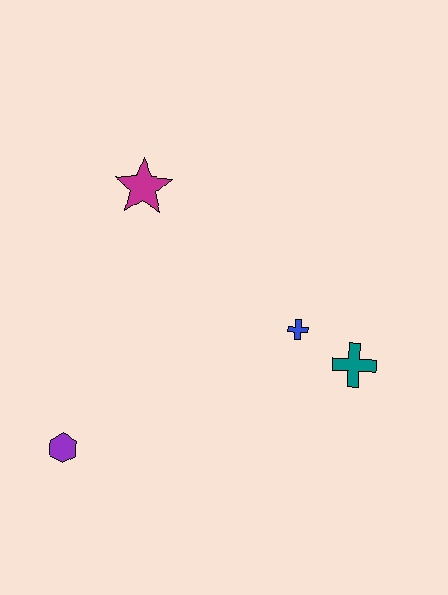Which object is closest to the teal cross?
The blue cross is closest to the teal cross.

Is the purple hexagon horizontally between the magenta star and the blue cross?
No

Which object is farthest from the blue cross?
The purple hexagon is farthest from the blue cross.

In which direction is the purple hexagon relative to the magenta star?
The purple hexagon is below the magenta star.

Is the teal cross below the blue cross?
Yes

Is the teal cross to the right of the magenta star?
Yes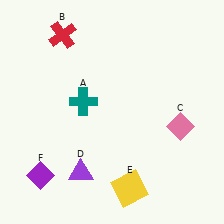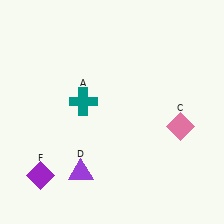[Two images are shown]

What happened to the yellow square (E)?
The yellow square (E) was removed in Image 2. It was in the bottom-right area of Image 1.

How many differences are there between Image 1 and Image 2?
There are 2 differences between the two images.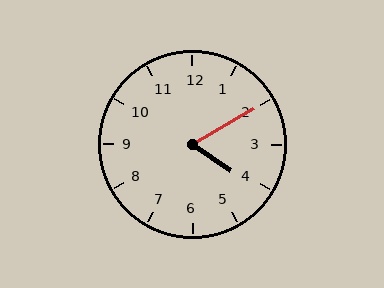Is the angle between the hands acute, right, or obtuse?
It is acute.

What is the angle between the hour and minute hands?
Approximately 65 degrees.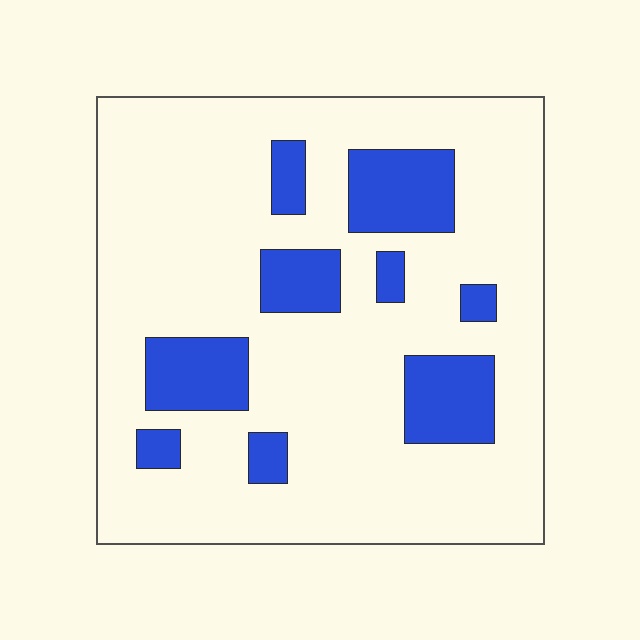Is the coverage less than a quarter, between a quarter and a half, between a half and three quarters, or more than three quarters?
Less than a quarter.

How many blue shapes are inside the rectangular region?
9.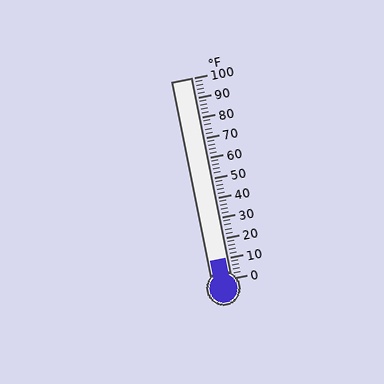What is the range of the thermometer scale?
The thermometer scale ranges from 0°F to 100°F.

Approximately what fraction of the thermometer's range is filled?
The thermometer is filled to approximately 10% of its range.